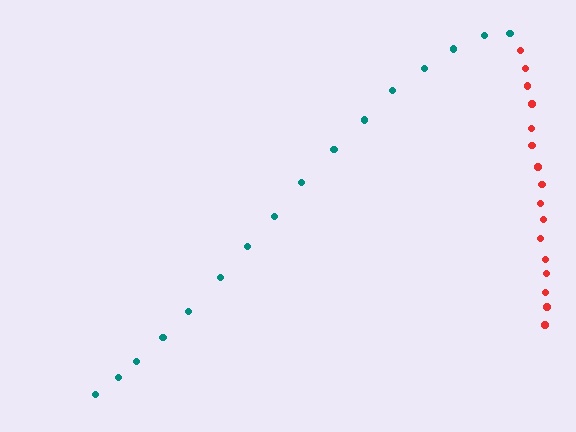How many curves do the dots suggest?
There are 2 distinct paths.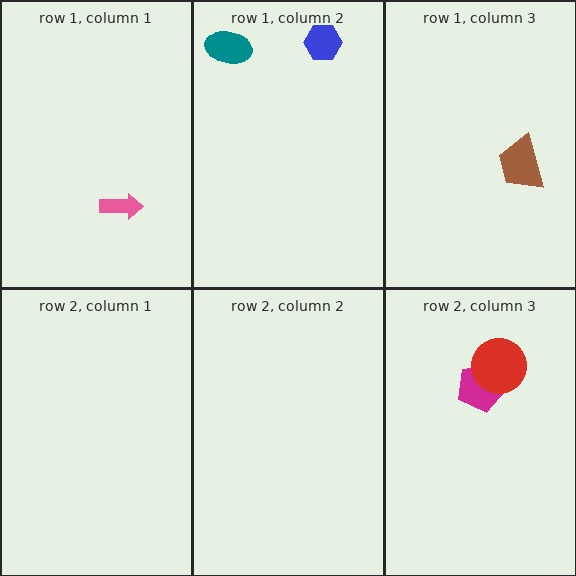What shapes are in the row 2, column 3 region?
The magenta pentagon, the red circle.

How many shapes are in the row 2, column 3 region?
2.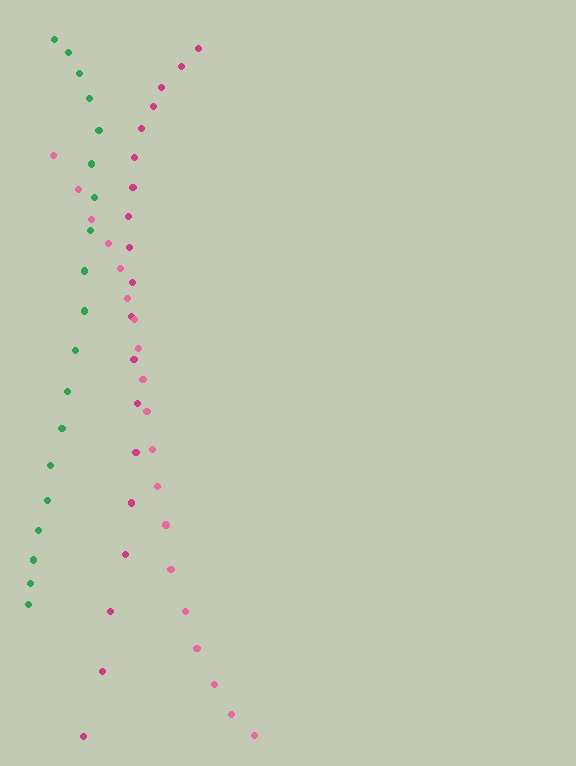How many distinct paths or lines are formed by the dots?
There are 3 distinct paths.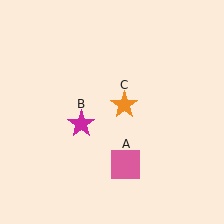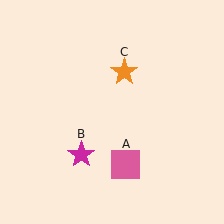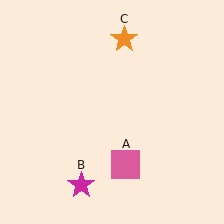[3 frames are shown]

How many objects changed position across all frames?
2 objects changed position: magenta star (object B), orange star (object C).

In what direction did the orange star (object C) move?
The orange star (object C) moved up.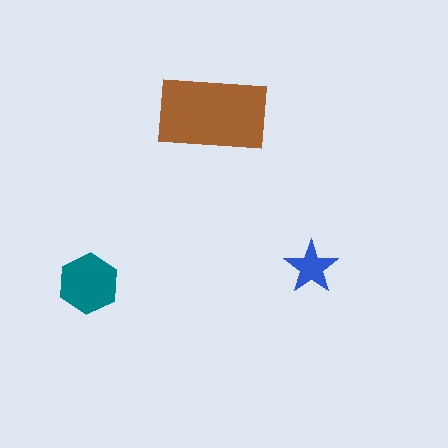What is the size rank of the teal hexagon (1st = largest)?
2nd.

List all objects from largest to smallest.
The brown rectangle, the teal hexagon, the blue star.